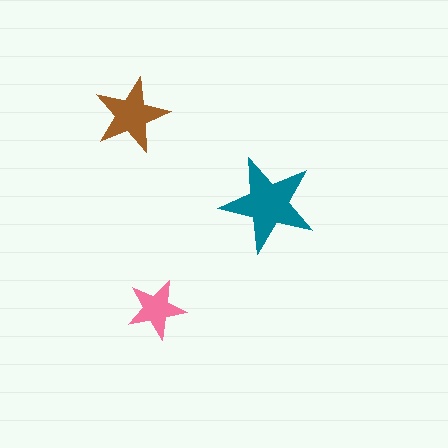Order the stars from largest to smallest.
the teal one, the brown one, the pink one.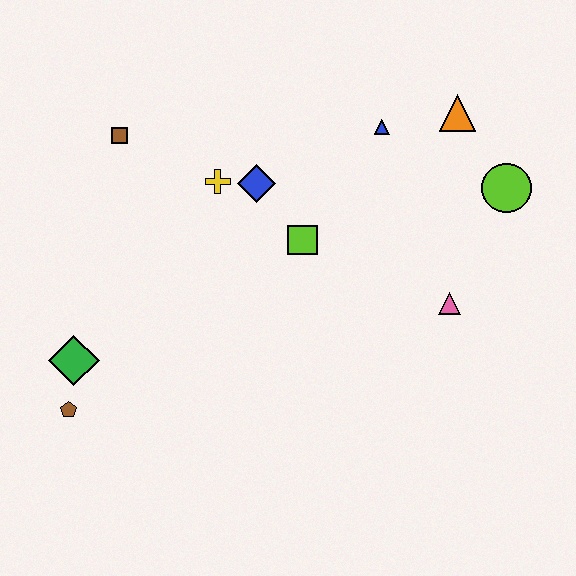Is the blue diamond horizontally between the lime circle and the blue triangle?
No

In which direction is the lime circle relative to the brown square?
The lime circle is to the right of the brown square.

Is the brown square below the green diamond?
No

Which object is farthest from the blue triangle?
The brown pentagon is farthest from the blue triangle.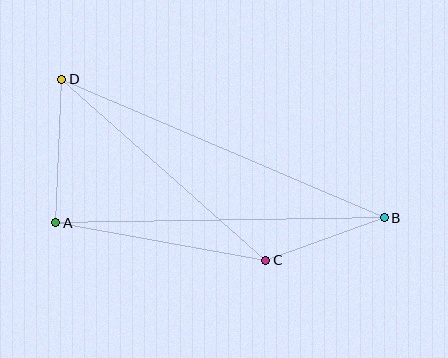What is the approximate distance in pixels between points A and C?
The distance between A and C is approximately 213 pixels.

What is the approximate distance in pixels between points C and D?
The distance between C and D is approximately 273 pixels.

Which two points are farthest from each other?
Points B and D are farthest from each other.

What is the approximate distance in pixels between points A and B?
The distance between A and B is approximately 328 pixels.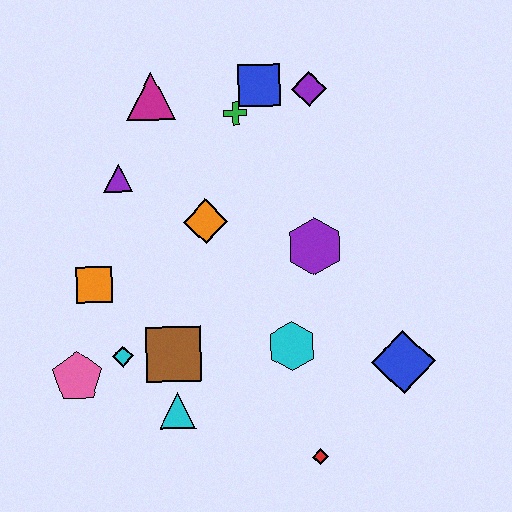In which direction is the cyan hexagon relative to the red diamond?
The cyan hexagon is above the red diamond.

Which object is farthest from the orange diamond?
The red diamond is farthest from the orange diamond.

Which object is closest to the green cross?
The blue square is closest to the green cross.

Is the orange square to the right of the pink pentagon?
Yes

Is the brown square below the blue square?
Yes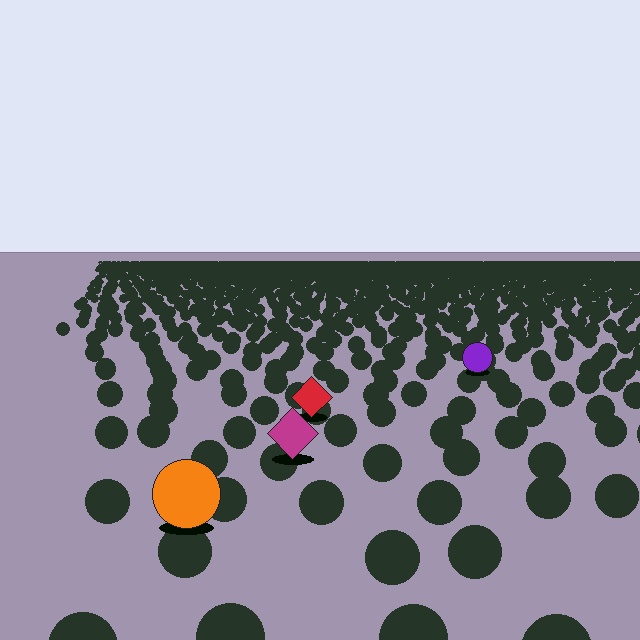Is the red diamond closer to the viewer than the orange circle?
No. The orange circle is closer — you can tell from the texture gradient: the ground texture is coarser near it.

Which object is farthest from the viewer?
The purple circle is farthest from the viewer. It appears smaller and the ground texture around it is denser.